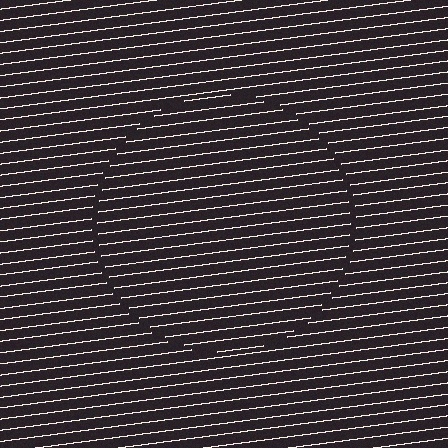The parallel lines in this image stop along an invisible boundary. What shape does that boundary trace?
An illusory circle. The interior of the shape contains the same grating, shifted by half a period — the contour is defined by the phase discontinuity where line-ends from the inner and outer gratings abut.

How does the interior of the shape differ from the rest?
The interior of the shape contains the same grating, shifted by half a period — the contour is defined by the phase discontinuity where line-ends from the inner and outer gratings abut.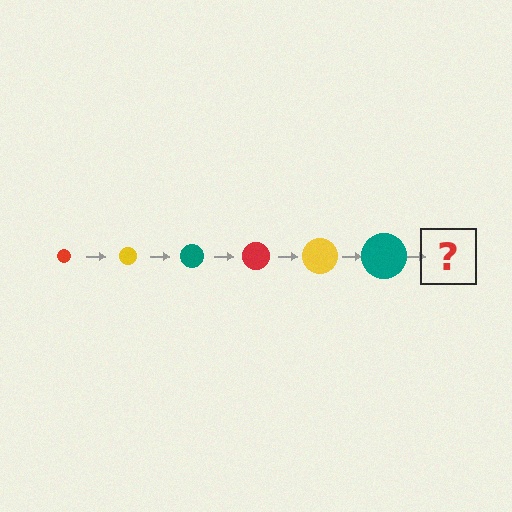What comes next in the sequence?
The next element should be a red circle, larger than the previous one.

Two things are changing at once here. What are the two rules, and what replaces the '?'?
The two rules are that the circle grows larger each step and the color cycles through red, yellow, and teal. The '?' should be a red circle, larger than the previous one.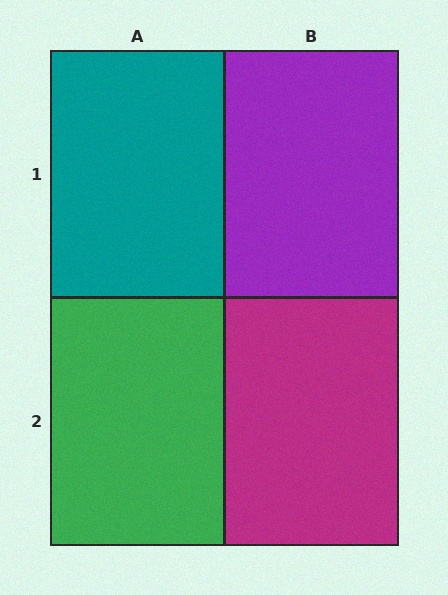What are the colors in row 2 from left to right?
Green, magenta.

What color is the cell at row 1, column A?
Teal.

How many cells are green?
1 cell is green.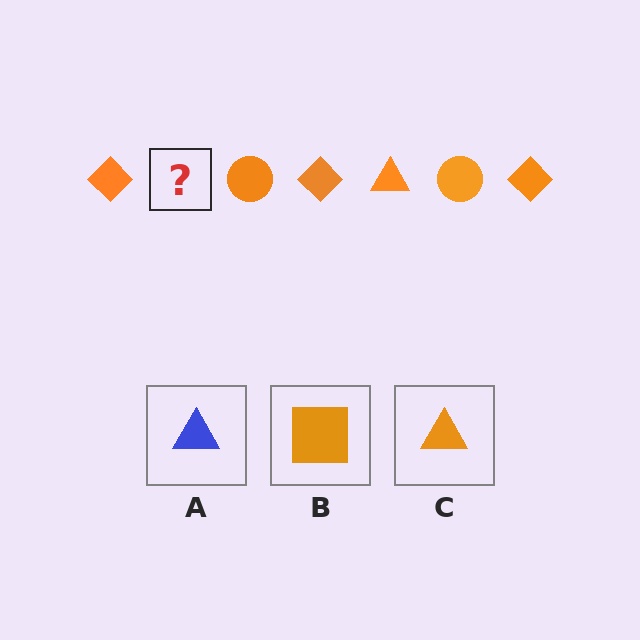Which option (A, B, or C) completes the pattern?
C.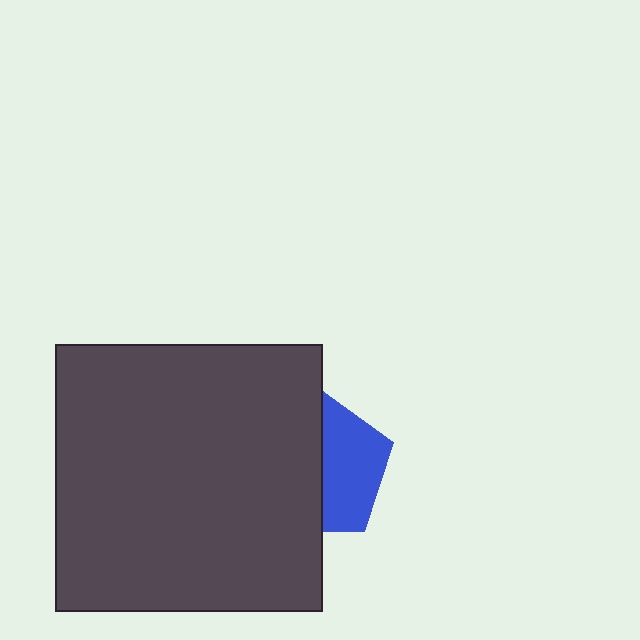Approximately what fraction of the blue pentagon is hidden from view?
Roughly 55% of the blue pentagon is hidden behind the dark gray square.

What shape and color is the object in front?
The object in front is a dark gray square.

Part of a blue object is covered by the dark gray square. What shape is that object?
It is a pentagon.